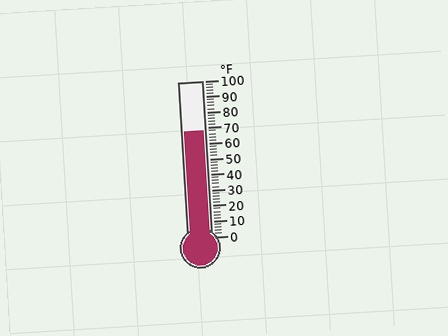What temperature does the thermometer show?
The thermometer shows approximately 68°F.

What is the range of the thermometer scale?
The thermometer scale ranges from 0°F to 100°F.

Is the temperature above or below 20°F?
The temperature is above 20°F.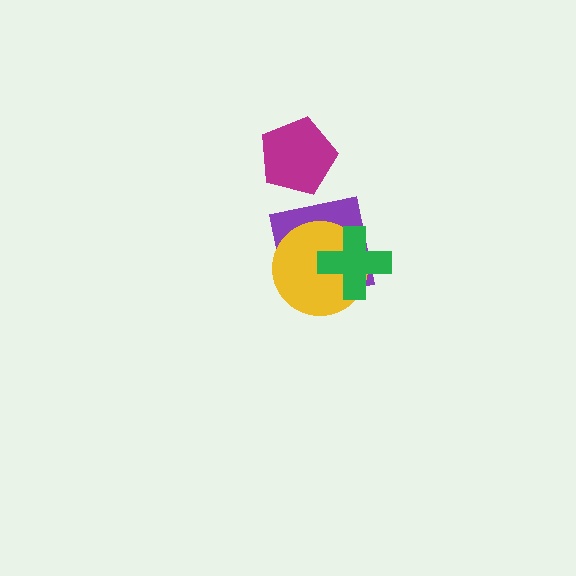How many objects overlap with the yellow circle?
2 objects overlap with the yellow circle.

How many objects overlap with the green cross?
2 objects overlap with the green cross.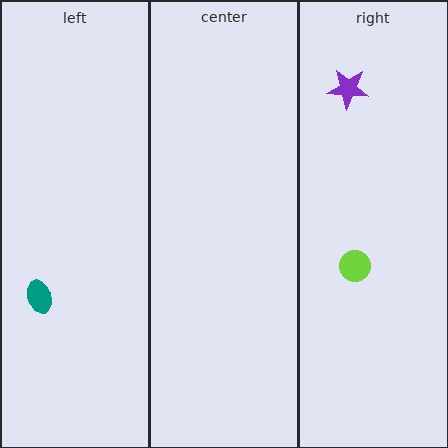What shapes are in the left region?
The teal ellipse.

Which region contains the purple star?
The right region.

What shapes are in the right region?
The purple star, the lime circle.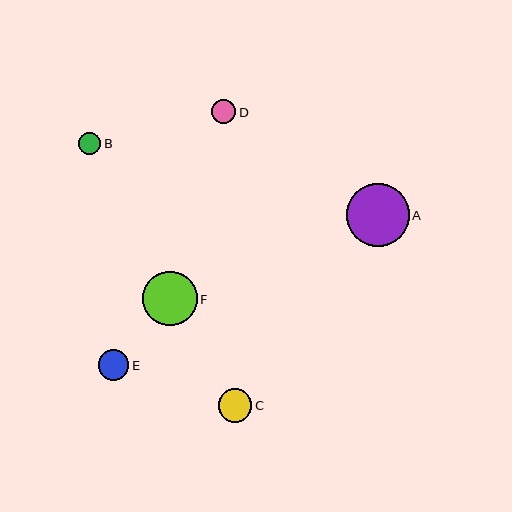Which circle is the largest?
Circle A is the largest with a size of approximately 63 pixels.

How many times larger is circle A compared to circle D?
Circle A is approximately 2.6 times the size of circle D.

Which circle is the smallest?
Circle B is the smallest with a size of approximately 22 pixels.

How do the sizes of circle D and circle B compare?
Circle D and circle B are approximately the same size.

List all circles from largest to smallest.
From largest to smallest: A, F, C, E, D, B.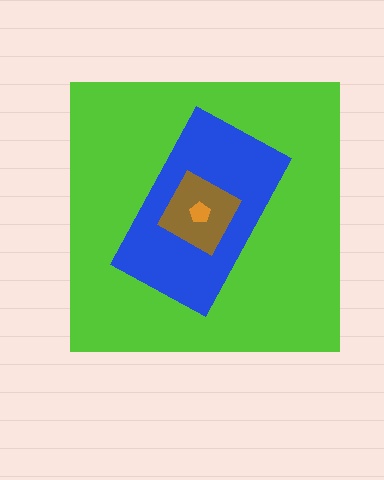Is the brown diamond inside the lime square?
Yes.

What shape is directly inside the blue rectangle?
The brown diamond.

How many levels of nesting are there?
4.